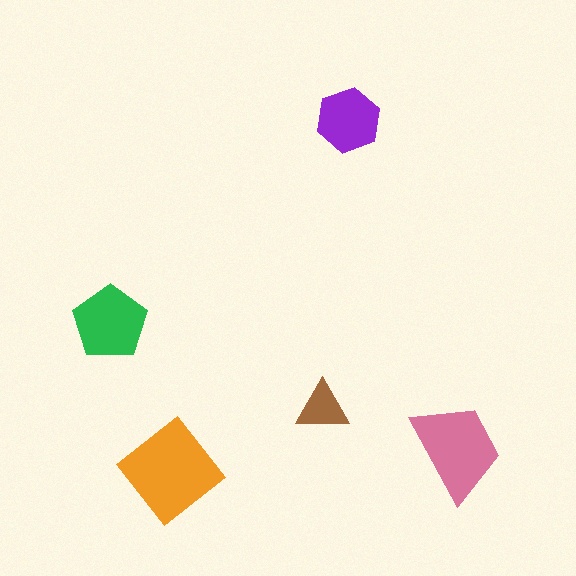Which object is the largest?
The orange diamond.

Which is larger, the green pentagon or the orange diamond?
The orange diamond.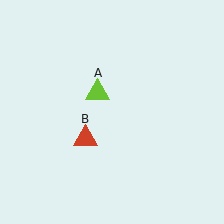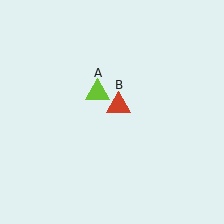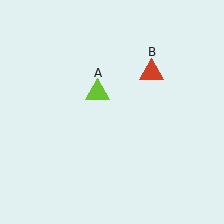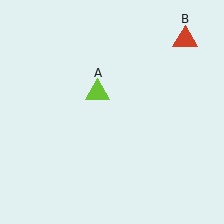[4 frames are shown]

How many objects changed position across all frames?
1 object changed position: red triangle (object B).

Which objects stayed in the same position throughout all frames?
Lime triangle (object A) remained stationary.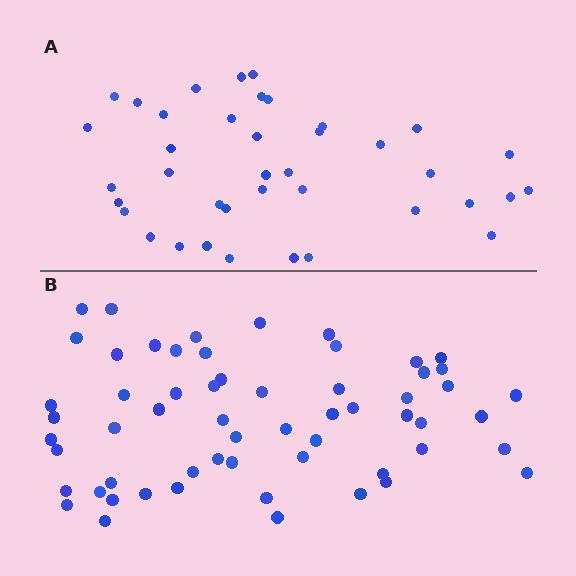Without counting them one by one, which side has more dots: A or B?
Region B (the bottom region) has more dots.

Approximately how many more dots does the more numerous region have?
Region B has approximately 20 more dots than region A.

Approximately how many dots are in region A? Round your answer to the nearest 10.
About 40 dots. (The exact count is 39, which rounds to 40.)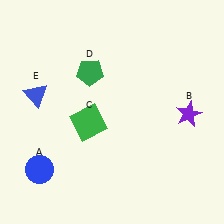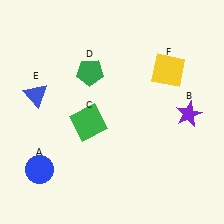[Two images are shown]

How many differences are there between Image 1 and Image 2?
There is 1 difference between the two images.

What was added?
A yellow square (F) was added in Image 2.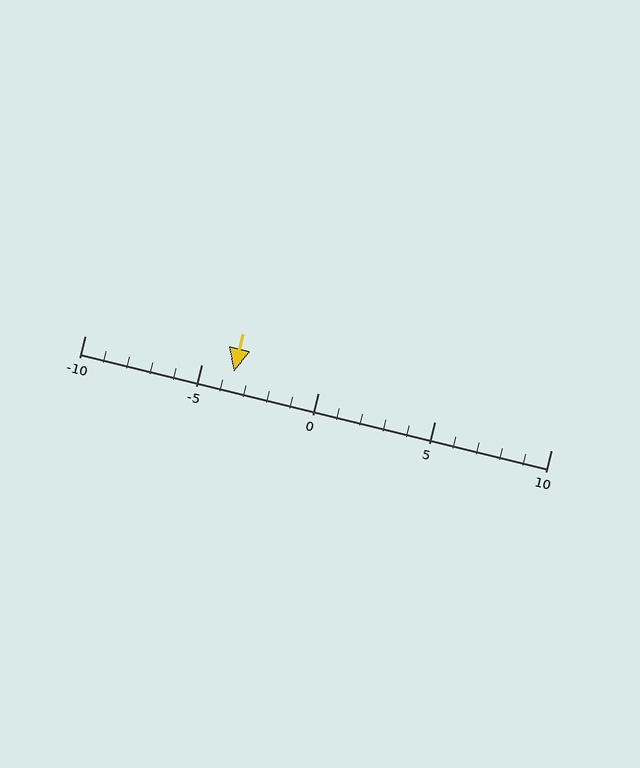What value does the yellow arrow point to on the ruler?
The yellow arrow points to approximately -4.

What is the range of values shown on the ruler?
The ruler shows values from -10 to 10.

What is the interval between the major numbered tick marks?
The major tick marks are spaced 5 units apart.